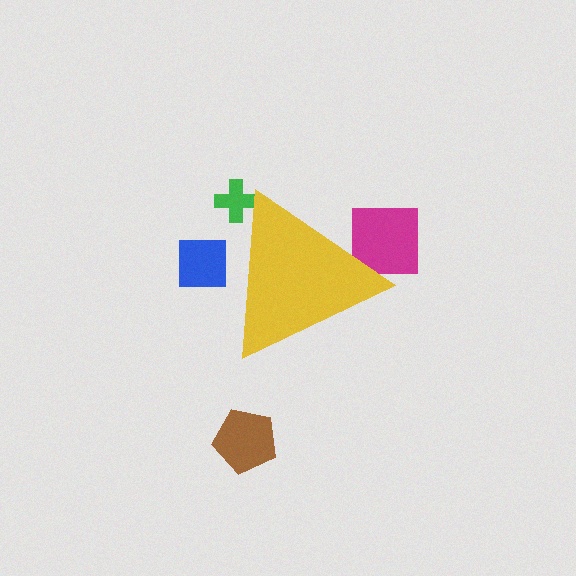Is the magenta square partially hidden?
Yes, the magenta square is partially hidden behind the yellow triangle.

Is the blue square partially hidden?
Yes, the blue square is partially hidden behind the yellow triangle.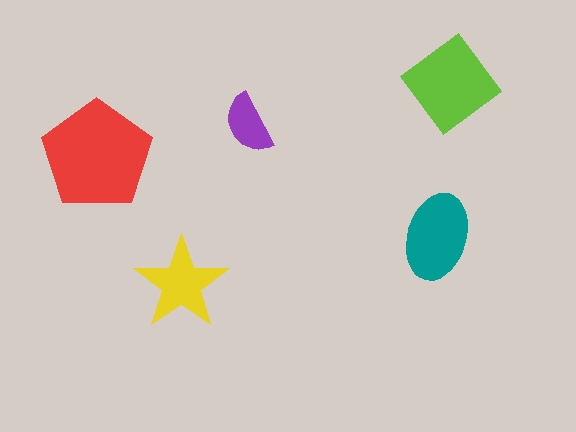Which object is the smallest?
The purple semicircle.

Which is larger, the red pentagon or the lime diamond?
The red pentagon.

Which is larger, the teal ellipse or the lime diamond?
The lime diamond.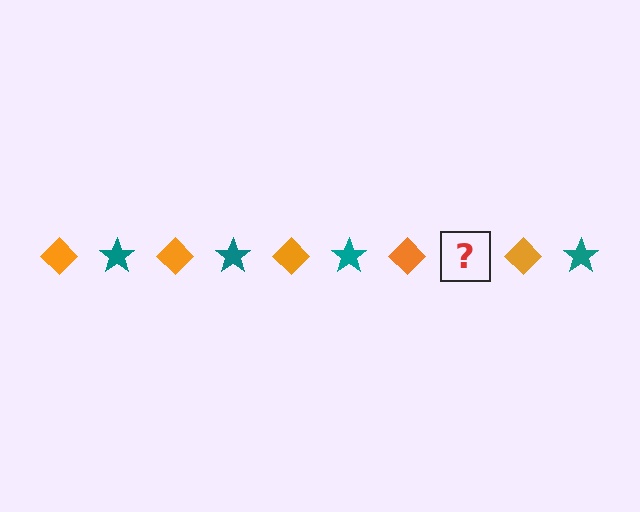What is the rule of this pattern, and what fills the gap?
The rule is that the pattern alternates between orange diamond and teal star. The gap should be filled with a teal star.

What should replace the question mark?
The question mark should be replaced with a teal star.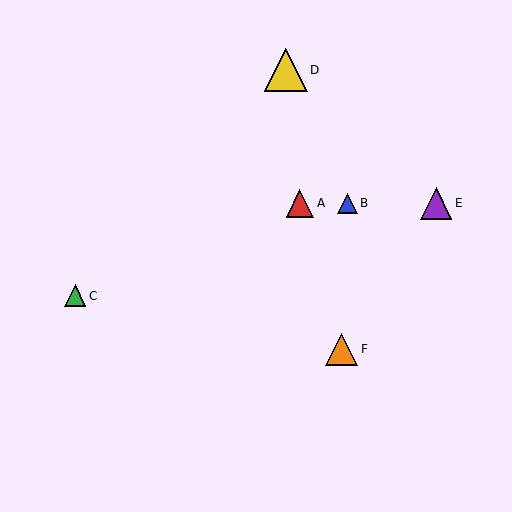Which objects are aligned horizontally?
Objects A, B, E are aligned horizontally.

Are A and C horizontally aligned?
No, A is at y≈203 and C is at y≈296.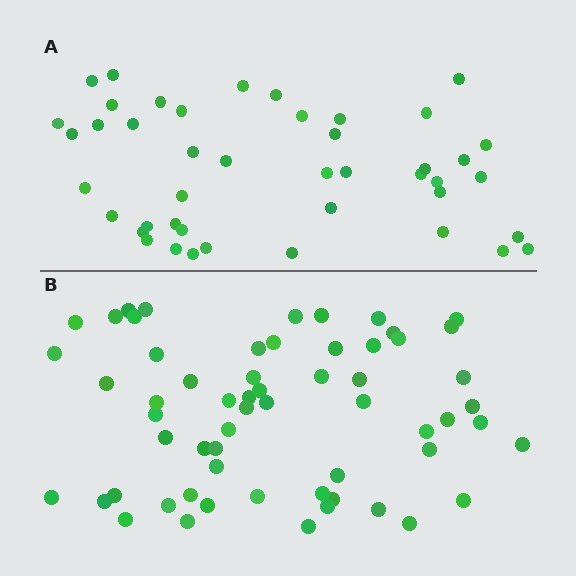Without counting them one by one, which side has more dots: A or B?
Region B (the bottom region) has more dots.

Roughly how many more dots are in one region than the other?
Region B has approximately 15 more dots than region A.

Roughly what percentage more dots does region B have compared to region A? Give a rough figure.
About 35% more.